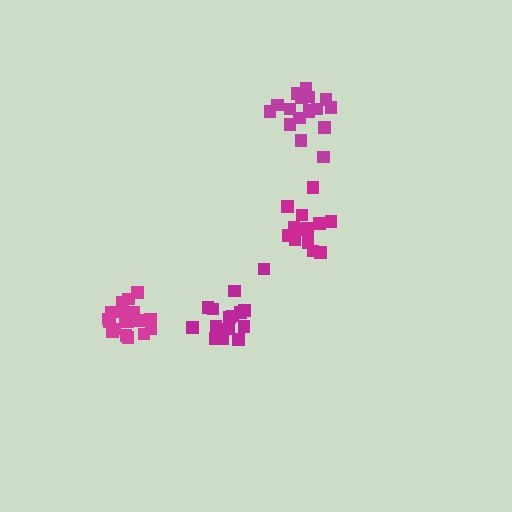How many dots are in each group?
Group 1: 19 dots, Group 2: 14 dots, Group 3: 15 dots, Group 4: 18 dots (66 total).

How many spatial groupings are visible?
There are 4 spatial groupings.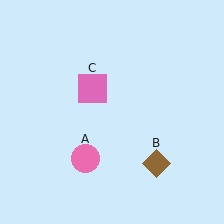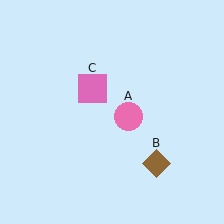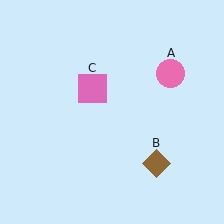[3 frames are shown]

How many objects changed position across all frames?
1 object changed position: pink circle (object A).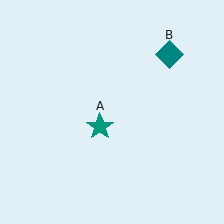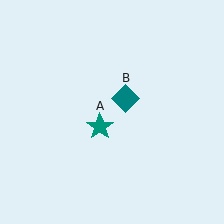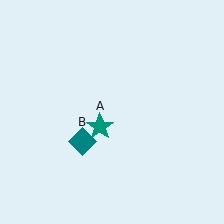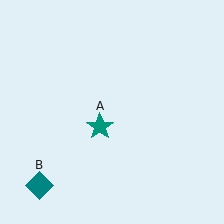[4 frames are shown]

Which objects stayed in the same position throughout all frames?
Teal star (object A) remained stationary.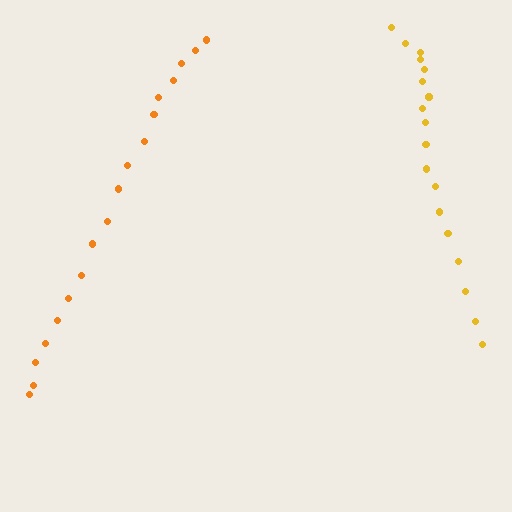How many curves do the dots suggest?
There are 2 distinct paths.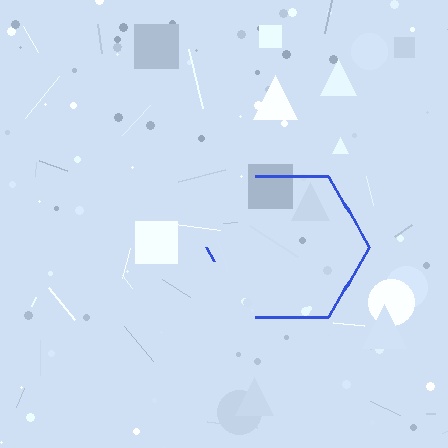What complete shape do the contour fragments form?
The contour fragments form a hexagon.